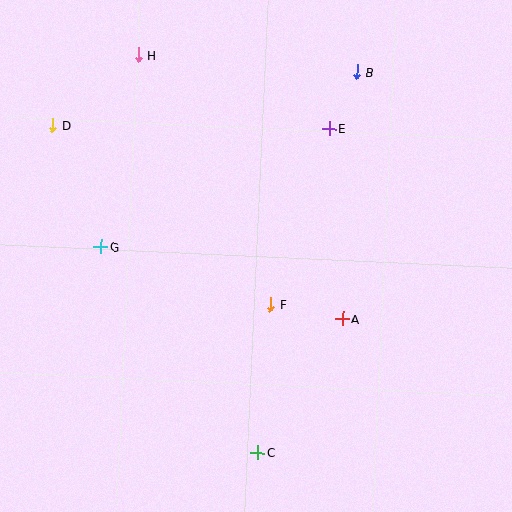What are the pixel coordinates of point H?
Point H is at (138, 55).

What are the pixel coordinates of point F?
Point F is at (270, 304).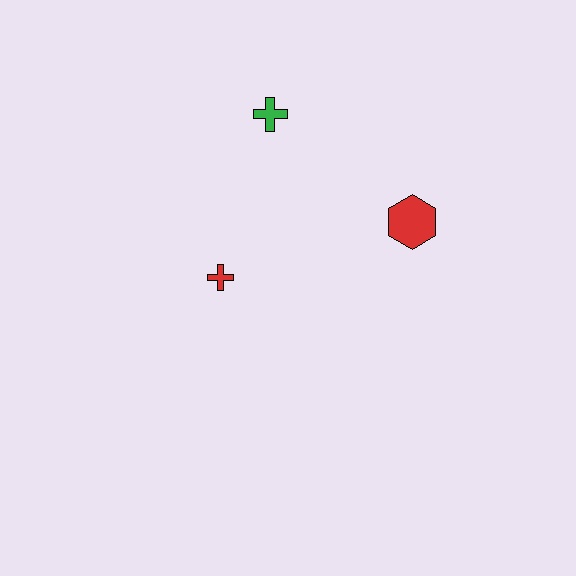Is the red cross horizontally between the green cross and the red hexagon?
No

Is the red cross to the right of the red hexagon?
No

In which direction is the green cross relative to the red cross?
The green cross is above the red cross.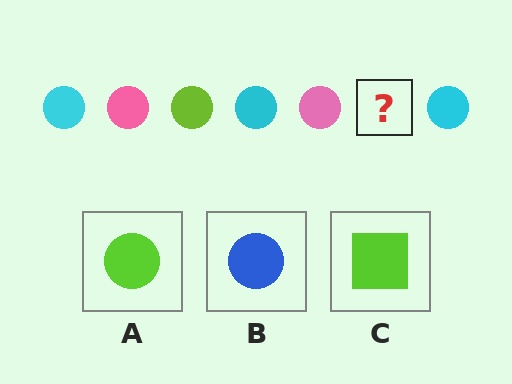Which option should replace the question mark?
Option A.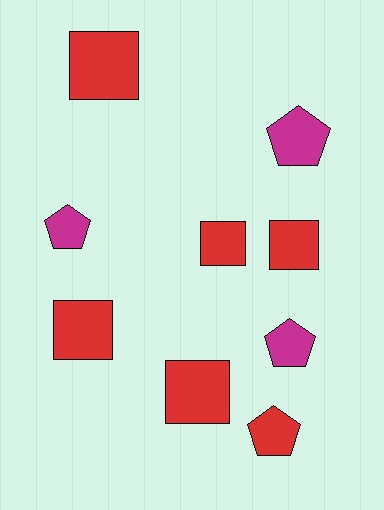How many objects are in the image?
There are 9 objects.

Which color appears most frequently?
Red, with 6 objects.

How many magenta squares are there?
There are no magenta squares.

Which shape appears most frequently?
Square, with 5 objects.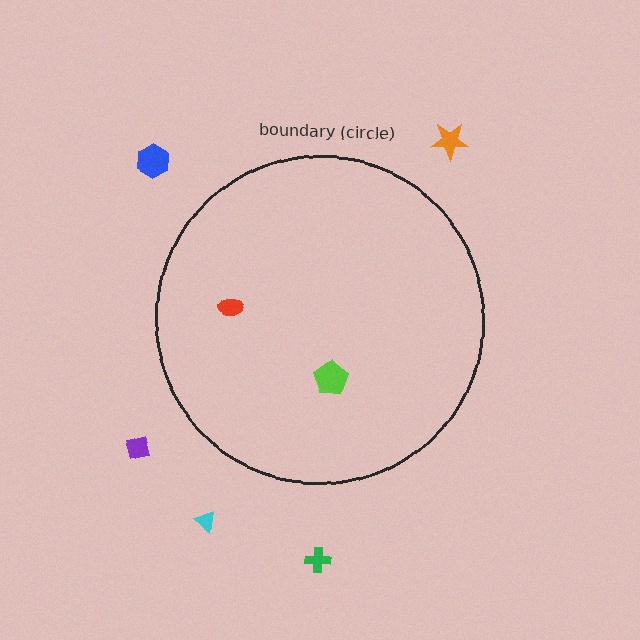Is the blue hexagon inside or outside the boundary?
Outside.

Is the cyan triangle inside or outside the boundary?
Outside.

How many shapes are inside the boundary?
2 inside, 5 outside.